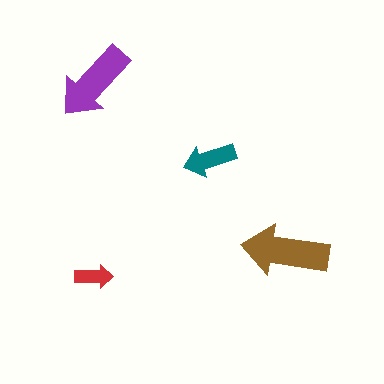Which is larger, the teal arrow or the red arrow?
The teal one.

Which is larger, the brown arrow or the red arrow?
The brown one.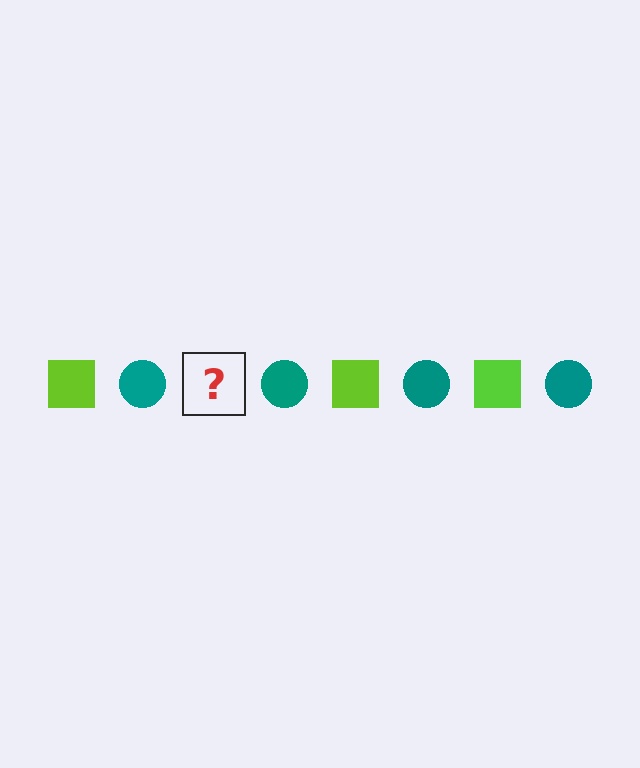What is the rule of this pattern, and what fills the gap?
The rule is that the pattern alternates between lime square and teal circle. The gap should be filled with a lime square.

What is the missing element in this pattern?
The missing element is a lime square.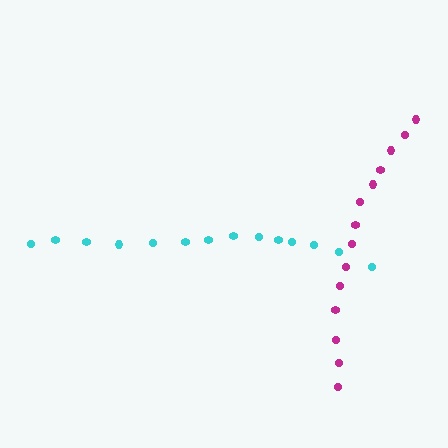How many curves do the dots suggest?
There are 2 distinct paths.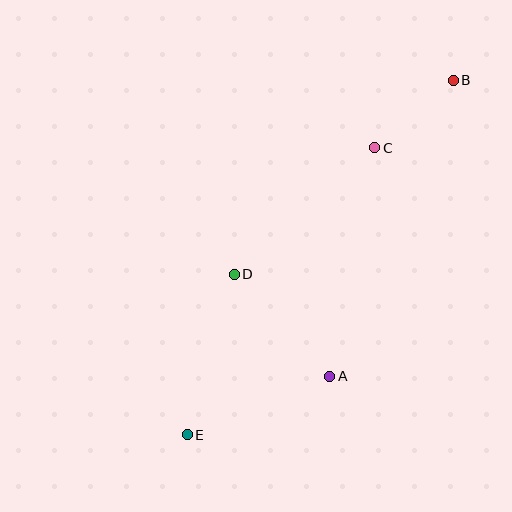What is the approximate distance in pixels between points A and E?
The distance between A and E is approximately 154 pixels.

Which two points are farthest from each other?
Points B and E are farthest from each other.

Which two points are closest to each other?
Points B and C are closest to each other.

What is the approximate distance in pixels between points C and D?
The distance between C and D is approximately 189 pixels.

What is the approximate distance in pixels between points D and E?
The distance between D and E is approximately 167 pixels.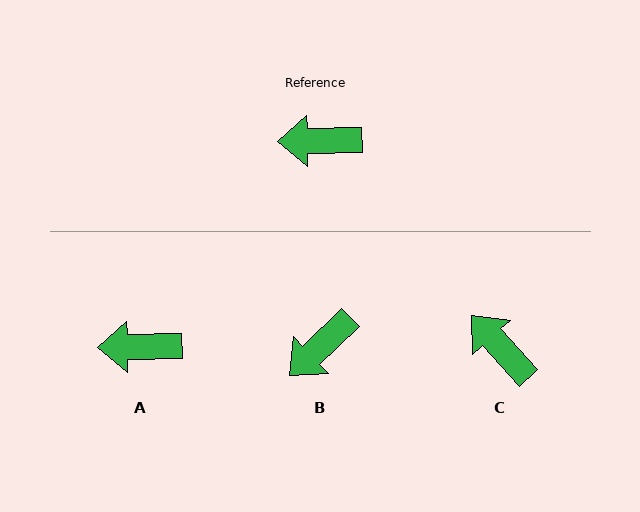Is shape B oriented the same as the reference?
No, it is off by about 42 degrees.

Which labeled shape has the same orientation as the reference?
A.